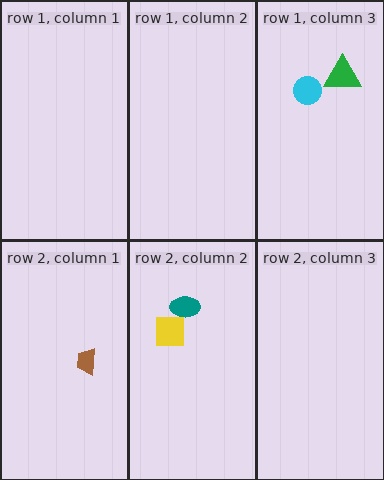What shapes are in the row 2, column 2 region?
The teal ellipse, the yellow square.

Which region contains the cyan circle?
The row 1, column 3 region.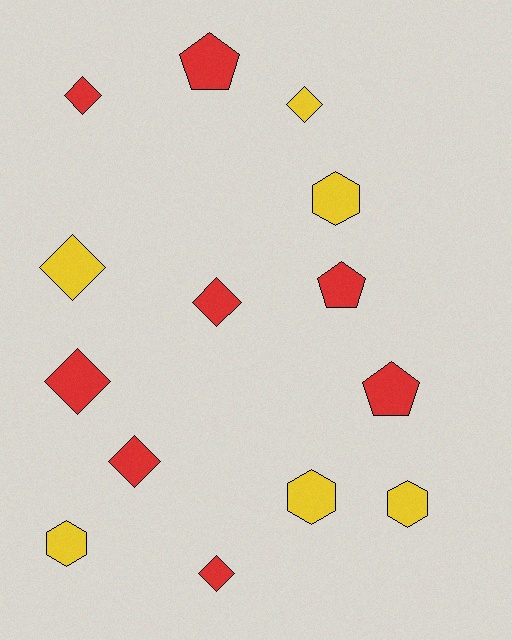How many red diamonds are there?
There are 5 red diamonds.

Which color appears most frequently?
Red, with 8 objects.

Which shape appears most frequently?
Diamond, with 7 objects.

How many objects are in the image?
There are 14 objects.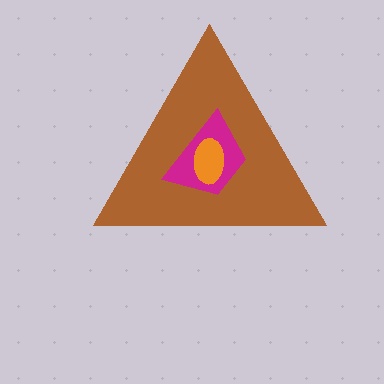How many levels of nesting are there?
3.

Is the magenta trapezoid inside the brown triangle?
Yes.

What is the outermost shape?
The brown triangle.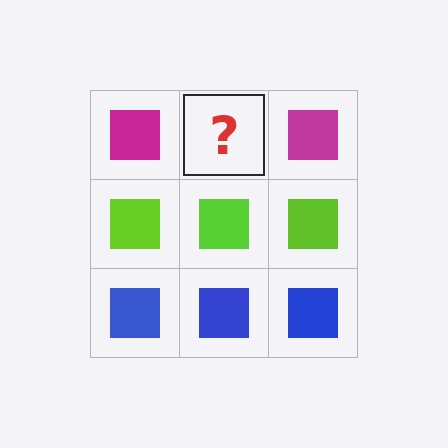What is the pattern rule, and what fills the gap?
The rule is that each row has a consistent color. The gap should be filled with a magenta square.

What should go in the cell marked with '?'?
The missing cell should contain a magenta square.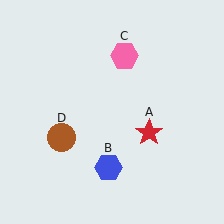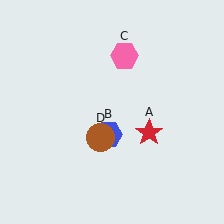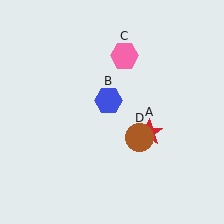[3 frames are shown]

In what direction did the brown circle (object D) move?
The brown circle (object D) moved right.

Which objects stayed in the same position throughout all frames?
Red star (object A) and pink hexagon (object C) remained stationary.